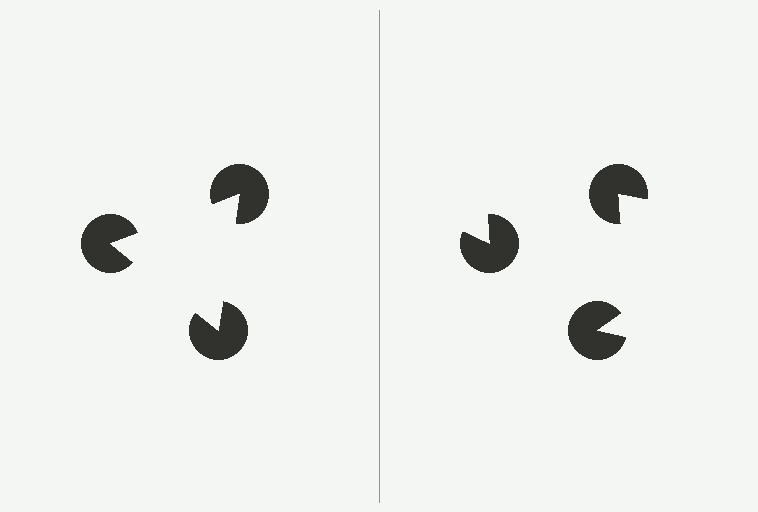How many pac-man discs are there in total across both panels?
6 — 3 on each side.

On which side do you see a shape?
An illusory triangle appears on the left side. On the right side the wedge cuts are rotated, so no coherent shape forms.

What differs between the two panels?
The pac-man discs are positioned identically on both sides; only the wedge orientations differ. On the left they align to a triangle; on the right they are misaligned.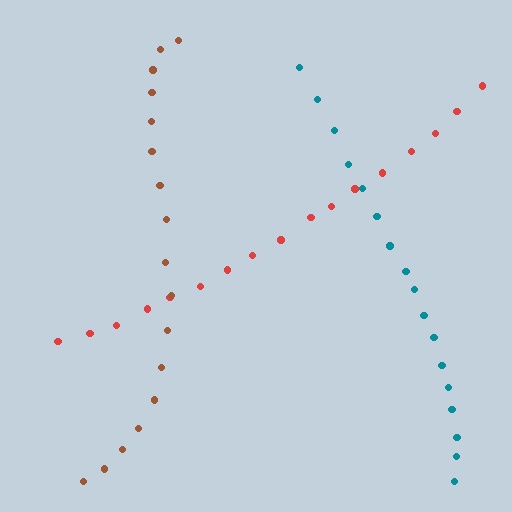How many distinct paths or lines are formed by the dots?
There are 3 distinct paths.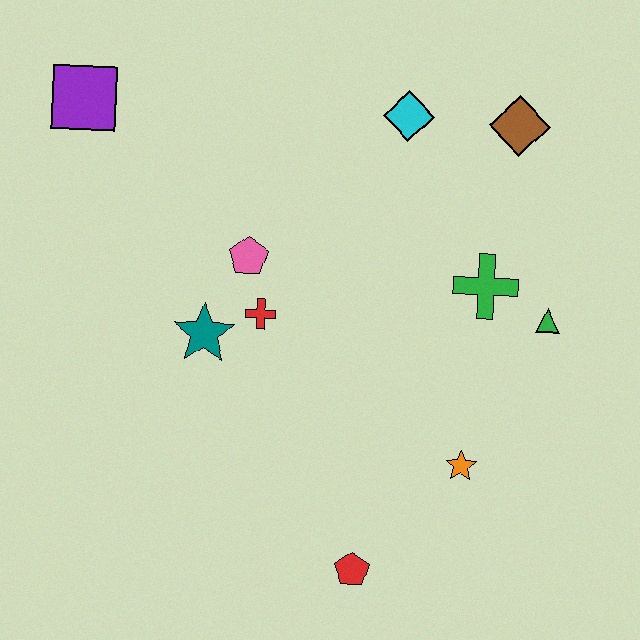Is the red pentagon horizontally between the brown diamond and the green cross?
No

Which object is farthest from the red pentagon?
The purple square is farthest from the red pentagon.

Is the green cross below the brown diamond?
Yes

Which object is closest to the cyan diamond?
The brown diamond is closest to the cyan diamond.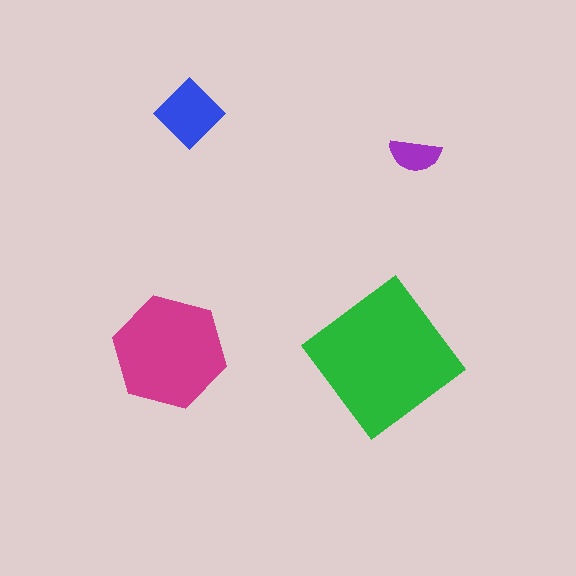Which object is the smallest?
The purple semicircle.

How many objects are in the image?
There are 4 objects in the image.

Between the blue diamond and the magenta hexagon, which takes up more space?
The magenta hexagon.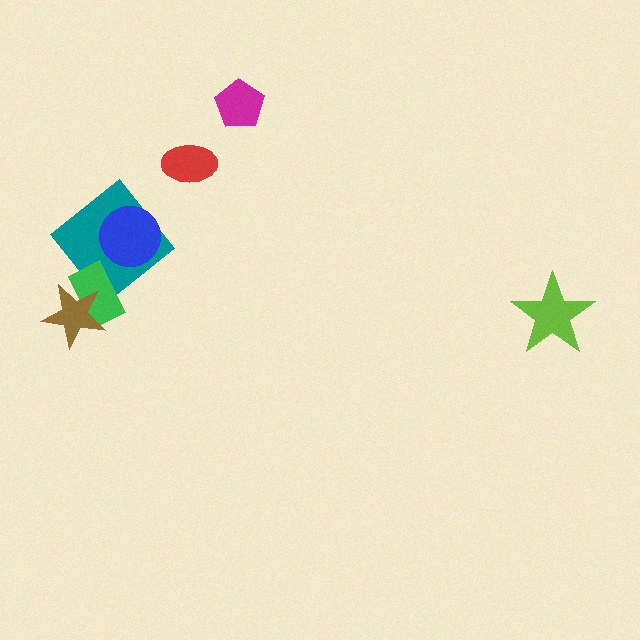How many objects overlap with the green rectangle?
2 objects overlap with the green rectangle.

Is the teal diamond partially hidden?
Yes, it is partially covered by another shape.